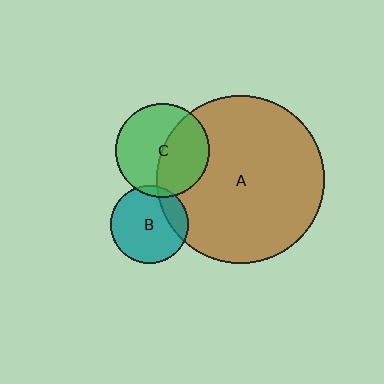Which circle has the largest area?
Circle A (brown).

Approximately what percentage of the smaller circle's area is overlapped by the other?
Approximately 45%.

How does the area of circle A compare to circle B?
Approximately 4.6 times.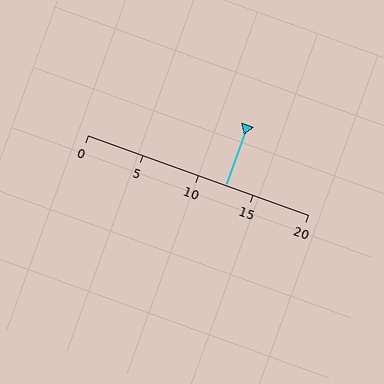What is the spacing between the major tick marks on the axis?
The major ticks are spaced 5 apart.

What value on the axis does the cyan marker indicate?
The marker indicates approximately 12.5.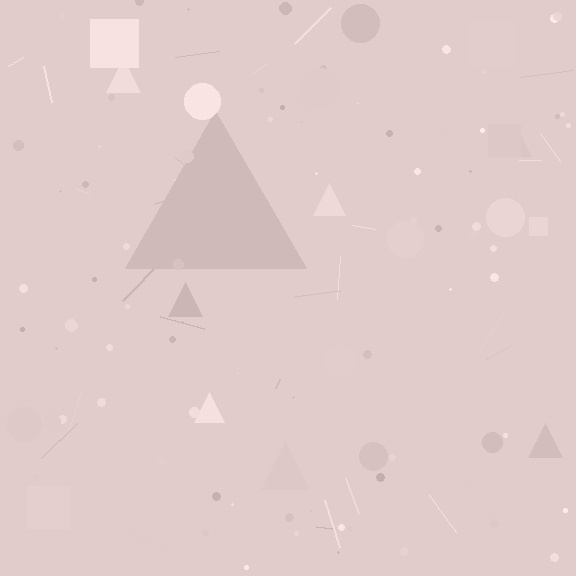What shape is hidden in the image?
A triangle is hidden in the image.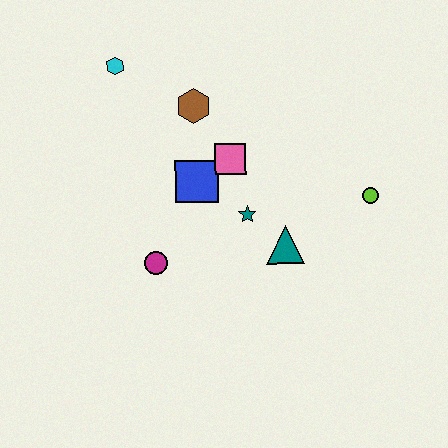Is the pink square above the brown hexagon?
No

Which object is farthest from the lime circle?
The cyan hexagon is farthest from the lime circle.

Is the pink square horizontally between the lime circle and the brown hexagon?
Yes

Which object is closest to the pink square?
The blue square is closest to the pink square.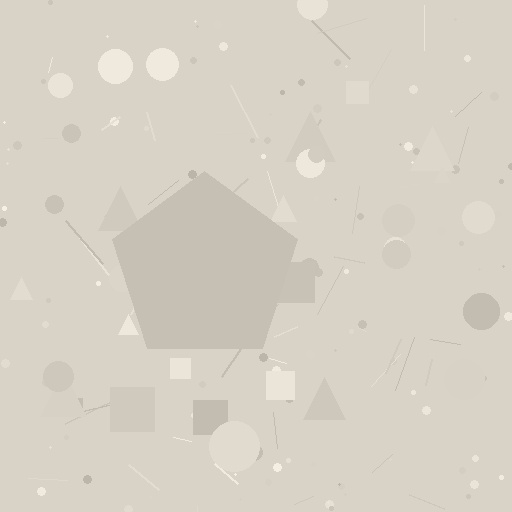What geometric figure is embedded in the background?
A pentagon is embedded in the background.